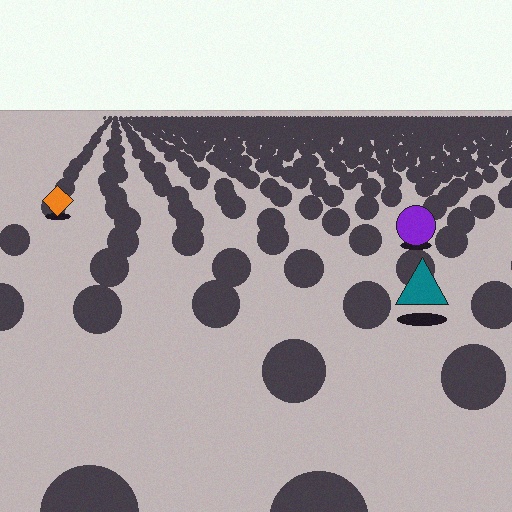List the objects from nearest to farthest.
From nearest to farthest: the teal triangle, the purple circle, the orange diamond.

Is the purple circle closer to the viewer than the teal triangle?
No. The teal triangle is closer — you can tell from the texture gradient: the ground texture is coarser near it.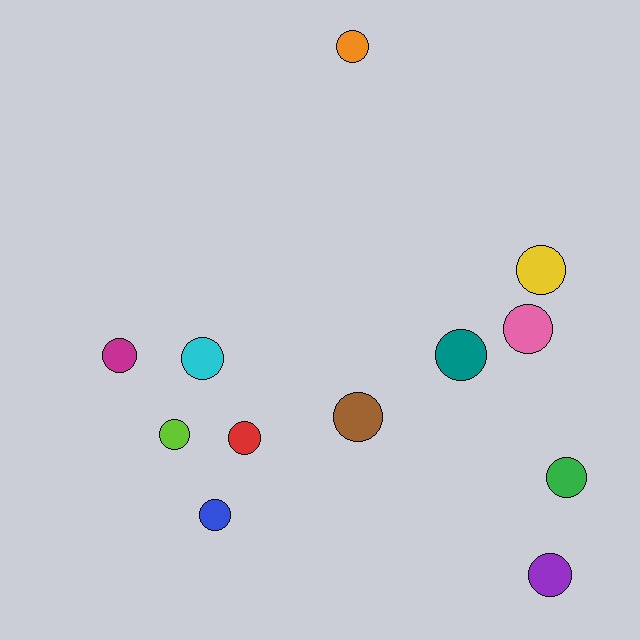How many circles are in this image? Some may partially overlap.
There are 12 circles.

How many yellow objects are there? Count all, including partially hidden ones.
There is 1 yellow object.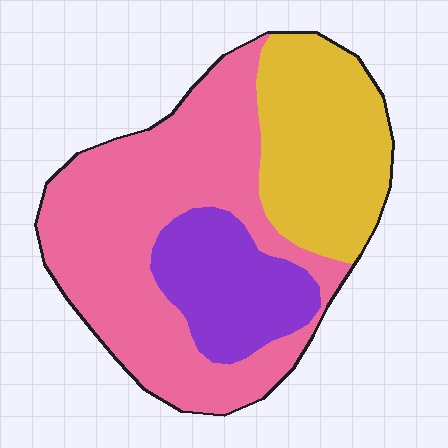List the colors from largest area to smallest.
From largest to smallest: pink, yellow, purple.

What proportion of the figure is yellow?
Yellow takes up about one quarter (1/4) of the figure.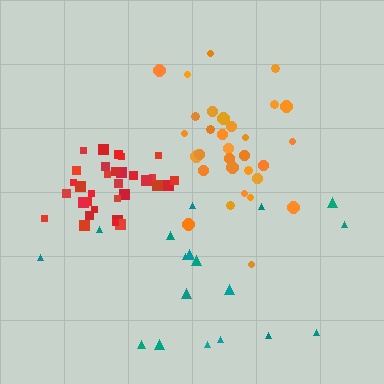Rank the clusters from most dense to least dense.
red, orange, teal.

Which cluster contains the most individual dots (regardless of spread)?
Red (33).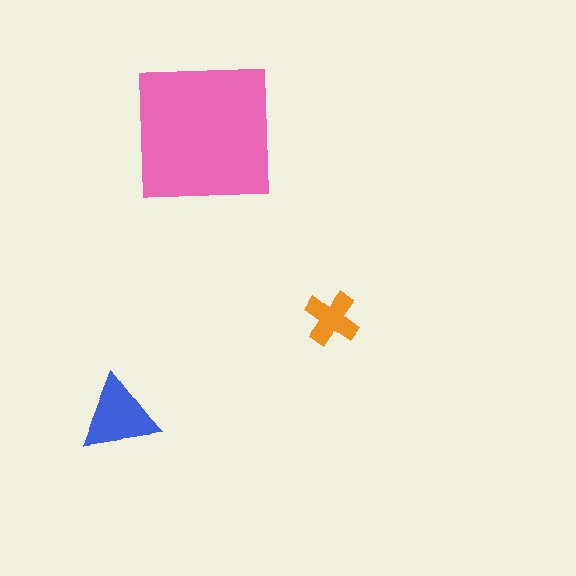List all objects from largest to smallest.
The pink square, the blue triangle, the orange cross.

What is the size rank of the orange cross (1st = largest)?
3rd.